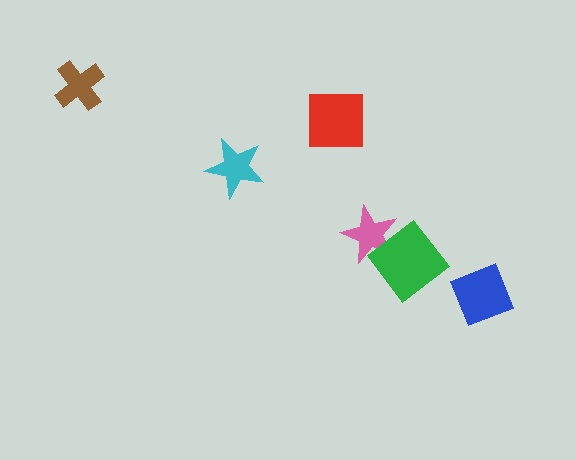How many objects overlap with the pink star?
1 object overlaps with the pink star.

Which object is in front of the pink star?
The green diamond is in front of the pink star.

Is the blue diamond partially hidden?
No, no other shape covers it.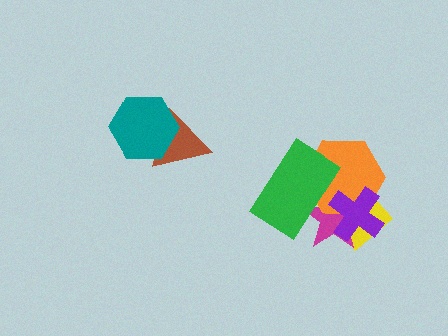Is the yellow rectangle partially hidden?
Yes, it is partially covered by another shape.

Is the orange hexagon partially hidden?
Yes, it is partially covered by another shape.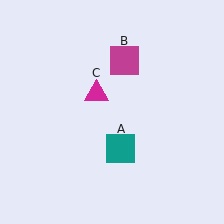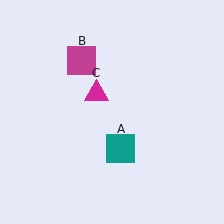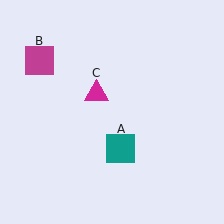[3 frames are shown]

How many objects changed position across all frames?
1 object changed position: magenta square (object B).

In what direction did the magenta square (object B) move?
The magenta square (object B) moved left.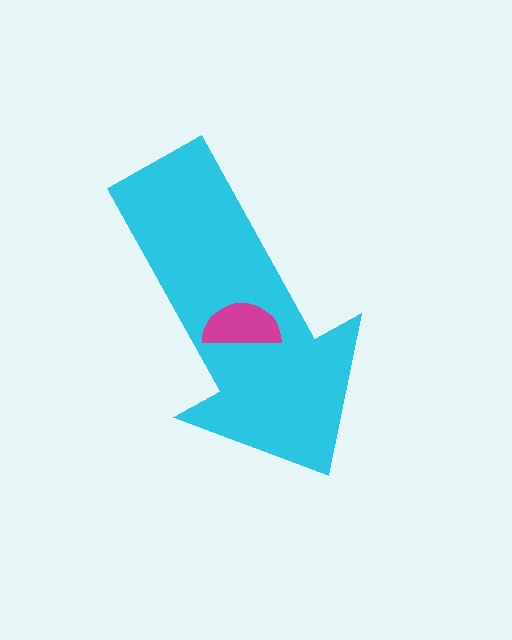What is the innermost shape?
The magenta semicircle.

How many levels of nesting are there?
2.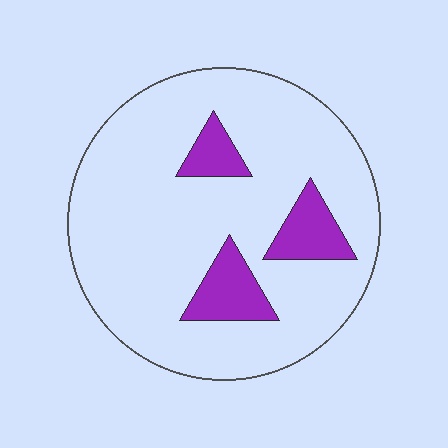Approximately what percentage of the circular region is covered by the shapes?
Approximately 15%.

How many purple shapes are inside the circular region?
3.